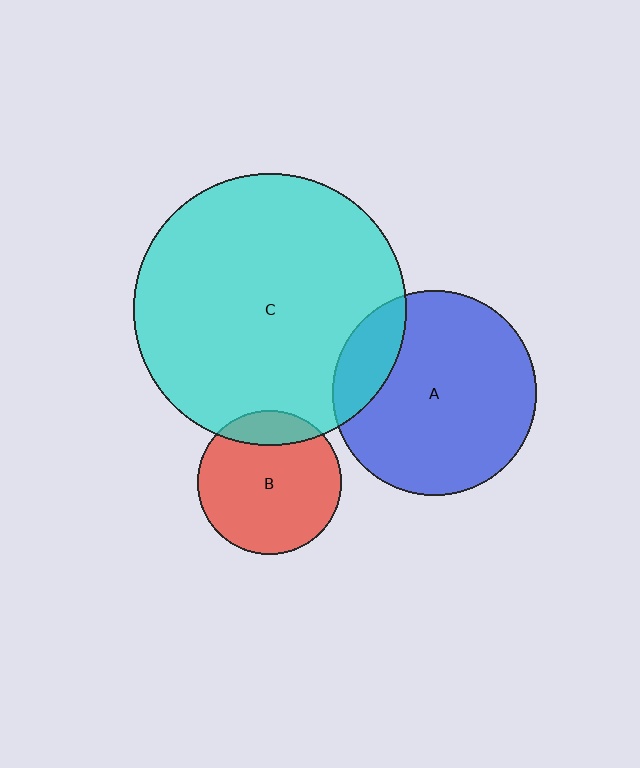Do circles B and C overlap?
Yes.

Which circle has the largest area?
Circle C (cyan).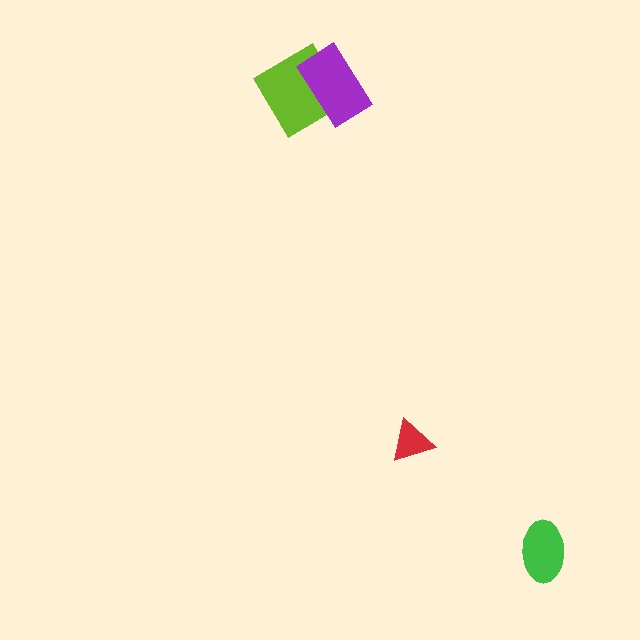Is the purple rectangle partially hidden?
No, no other shape covers it.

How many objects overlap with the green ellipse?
0 objects overlap with the green ellipse.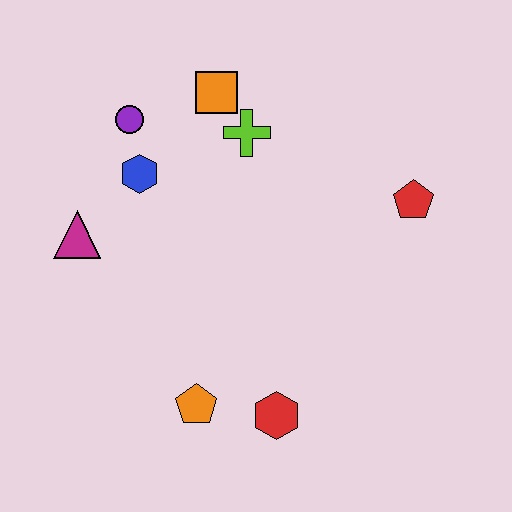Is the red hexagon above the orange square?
No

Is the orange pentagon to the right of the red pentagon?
No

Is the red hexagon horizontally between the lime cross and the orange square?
No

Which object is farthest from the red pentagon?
The magenta triangle is farthest from the red pentagon.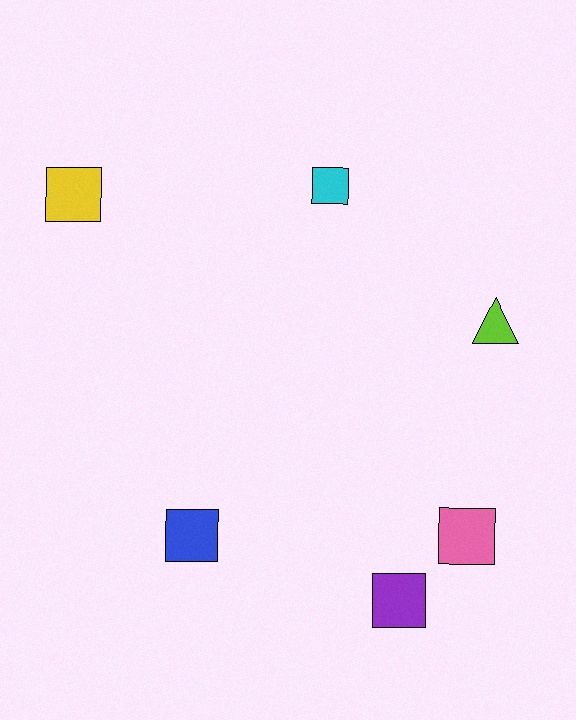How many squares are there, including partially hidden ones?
There are 5 squares.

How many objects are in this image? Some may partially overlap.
There are 6 objects.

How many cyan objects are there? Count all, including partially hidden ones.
There is 1 cyan object.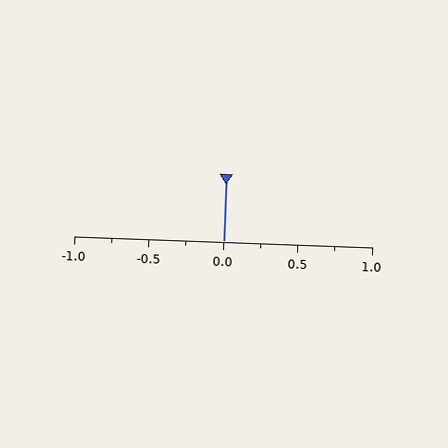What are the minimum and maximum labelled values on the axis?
The axis runs from -1.0 to 1.0.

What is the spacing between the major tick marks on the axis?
The major ticks are spaced 0.5 apart.